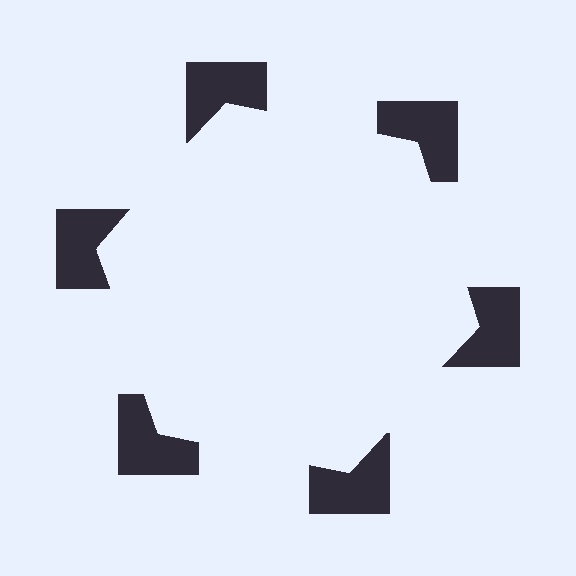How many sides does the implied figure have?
6 sides.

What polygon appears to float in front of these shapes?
An illusory hexagon — its edges are inferred from the aligned wedge cuts in the notched squares, not physically drawn.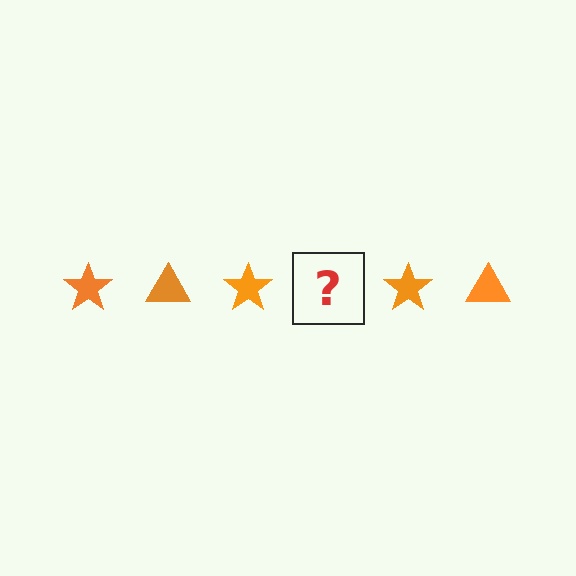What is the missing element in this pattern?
The missing element is an orange triangle.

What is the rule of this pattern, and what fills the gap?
The rule is that the pattern cycles through star, triangle shapes in orange. The gap should be filled with an orange triangle.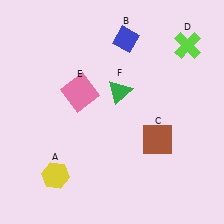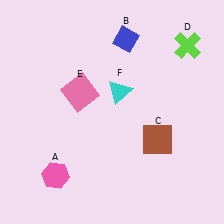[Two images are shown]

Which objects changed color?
A changed from yellow to pink. F changed from green to cyan.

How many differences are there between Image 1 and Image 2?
There are 2 differences between the two images.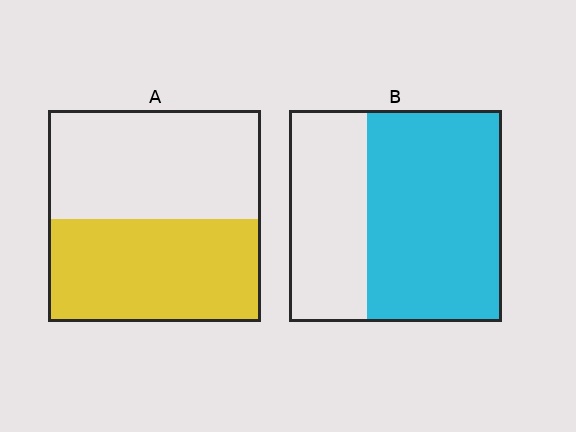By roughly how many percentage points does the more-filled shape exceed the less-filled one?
By roughly 15 percentage points (B over A).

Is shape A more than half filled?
Roughly half.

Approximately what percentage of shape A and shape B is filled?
A is approximately 50% and B is approximately 65%.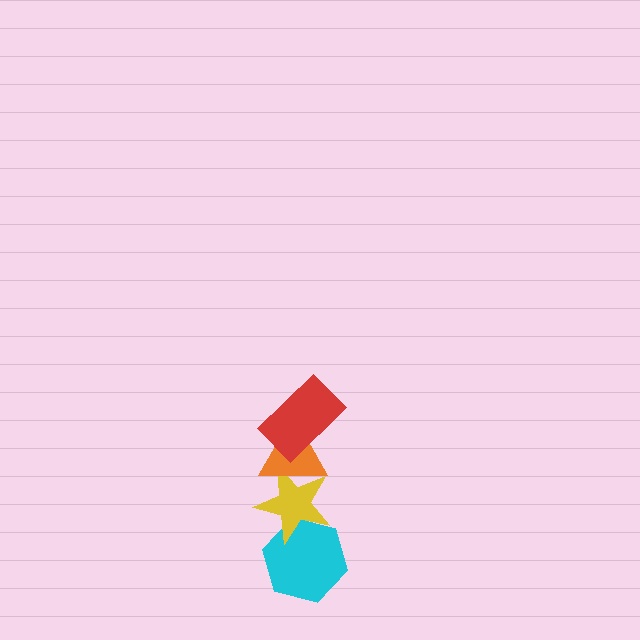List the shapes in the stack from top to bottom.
From top to bottom: the red rectangle, the orange triangle, the yellow star, the cyan hexagon.